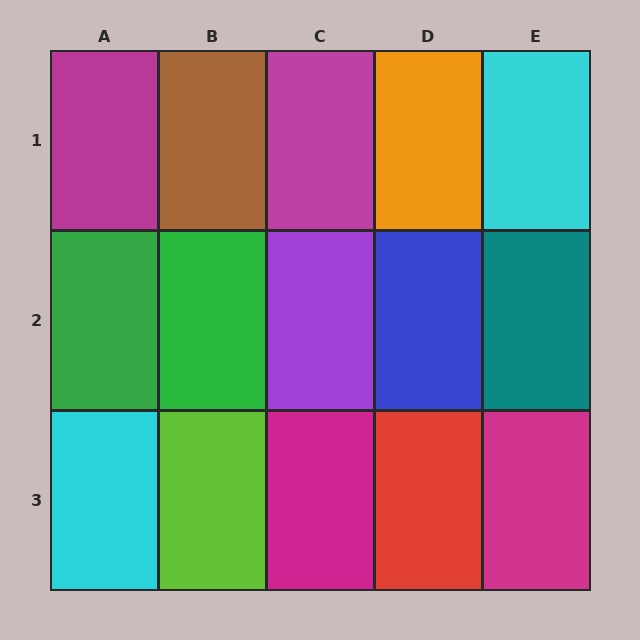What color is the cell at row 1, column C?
Magenta.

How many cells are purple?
1 cell is purple.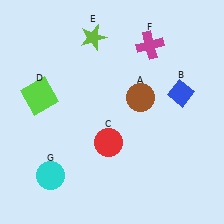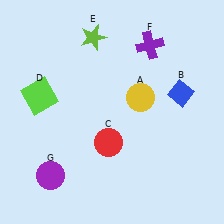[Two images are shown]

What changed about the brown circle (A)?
In Image 1, A is brown. In Image 2, it changed to yellow.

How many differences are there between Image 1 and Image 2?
There are 3 differences between the two images.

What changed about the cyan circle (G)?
In Image 1, G is cyan. In Image 2, it changed to purple.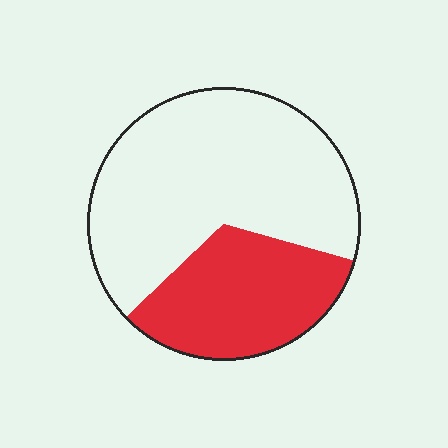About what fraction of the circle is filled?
About one third (1/3).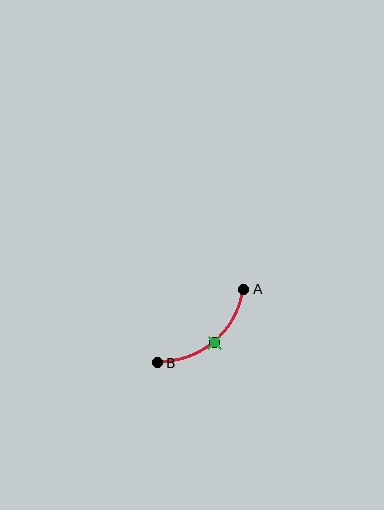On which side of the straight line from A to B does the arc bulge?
The arc bulges below and to the right of the straight line connecting A and B.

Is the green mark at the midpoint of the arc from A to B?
Yes. The green mark lies on the arc at equal arc-length from both A and B — it is the arc midpoint.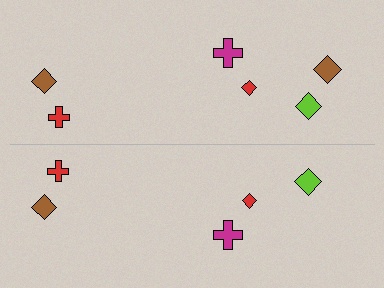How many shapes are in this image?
There are 11 shapes in this image.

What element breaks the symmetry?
A brown diamond is missing from the bottom side.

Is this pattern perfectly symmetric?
No, the pattern is not perfectly symmetric. A brown diamond is missing from the bottom side.